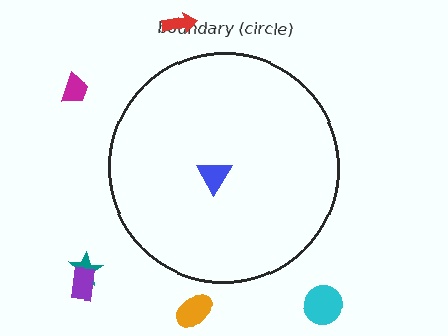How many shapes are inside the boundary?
1 inside, 6 outside.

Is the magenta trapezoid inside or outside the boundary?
Outside.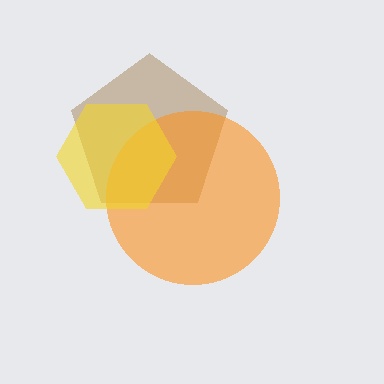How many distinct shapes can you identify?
There are 3 distinct shapes: a brown pentagon, an orange circle, a yellow hexagon.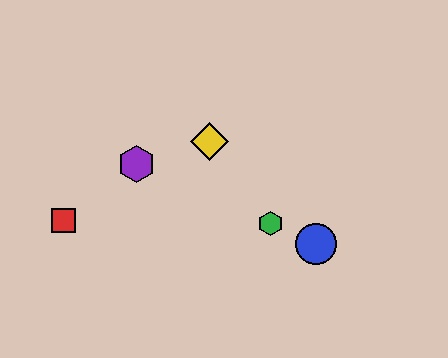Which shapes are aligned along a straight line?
The blue circle, the green hexagon, the purple hexagon are aligned along a straight line.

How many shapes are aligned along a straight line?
3 shapes (the blue circle, the green hexagon, the purple hexagon) are aligned along a straight line.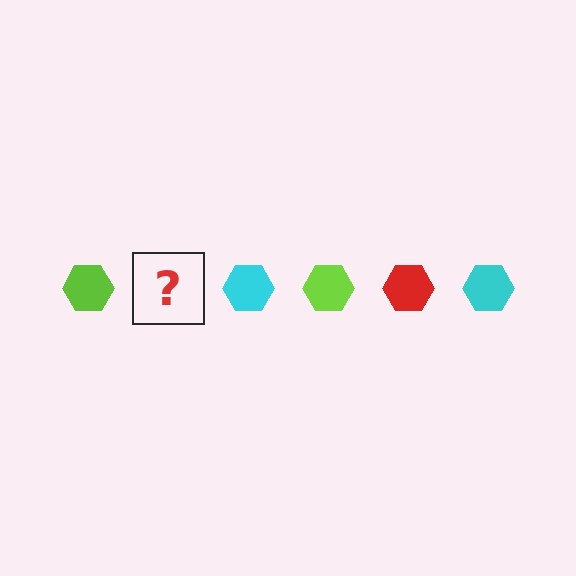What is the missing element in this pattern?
The missing element is a red hexagon.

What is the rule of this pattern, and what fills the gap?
The rule is that the pattern cycles through lime, red, cyan hexagons. The gap should be filled with a red hexagon.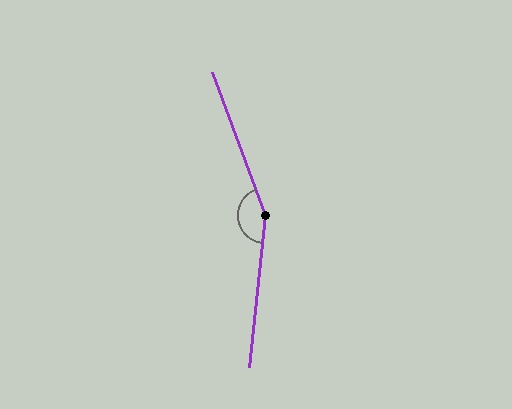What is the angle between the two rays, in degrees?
Approximately 154 degrees.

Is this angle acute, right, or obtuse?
It is obtuse.